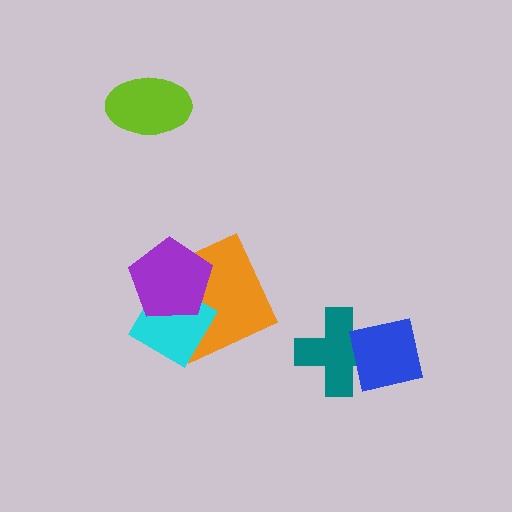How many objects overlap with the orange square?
2 objects overlap with the orange square.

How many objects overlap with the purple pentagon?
2 objects overlap with the purple pentagon.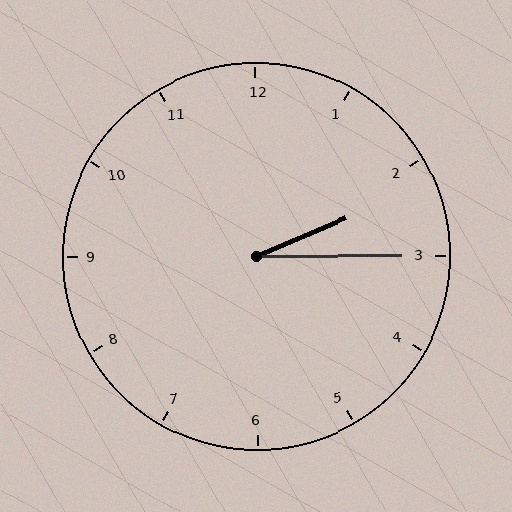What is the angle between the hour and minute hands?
Approximately 22 degrees.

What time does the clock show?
2:15.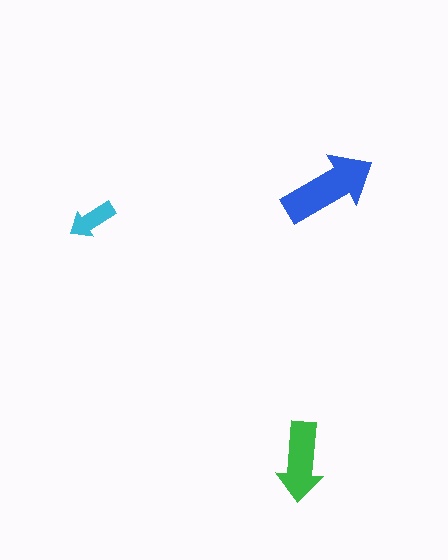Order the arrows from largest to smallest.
the blue one, the green one, the cyan one.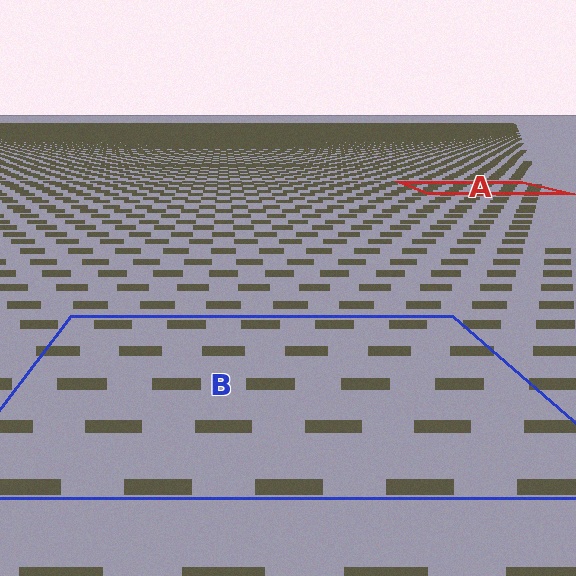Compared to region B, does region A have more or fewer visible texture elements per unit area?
Region A has more texture elements per unit area — they are packed more densely because it is farther away.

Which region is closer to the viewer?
Region B is closer. The texture elements there are larger and more spread out.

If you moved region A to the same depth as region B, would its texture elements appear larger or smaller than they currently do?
They would appear larger. At a closer depth, the same texture elements are projected at a bigger on-screen size.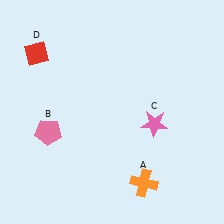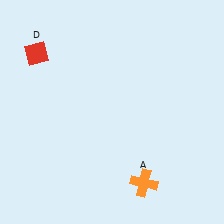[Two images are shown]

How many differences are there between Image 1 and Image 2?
There are 2 differences between the two images.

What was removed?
The pink star (C), the pink pentagon (B) were removed in Image 2.